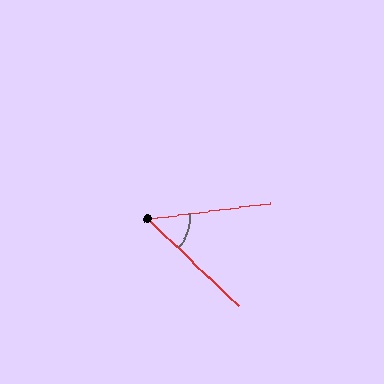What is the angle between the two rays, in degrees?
Approximately 51 degrees.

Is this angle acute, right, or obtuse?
It is acute.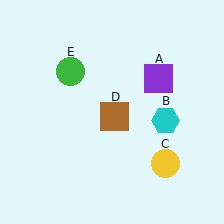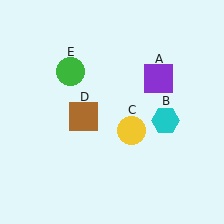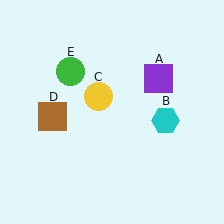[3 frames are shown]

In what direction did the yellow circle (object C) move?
The yellow circle (object C) moved up and to the left.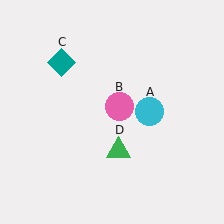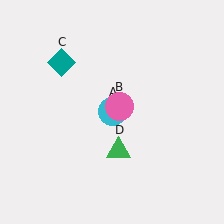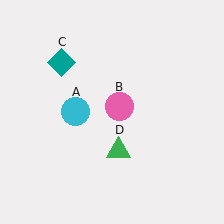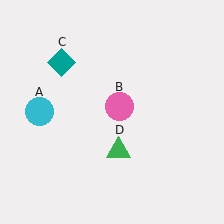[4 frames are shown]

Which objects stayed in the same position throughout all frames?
Pink circle (object B) and teal diamond (object C) and green triangle (object D) remained stationary.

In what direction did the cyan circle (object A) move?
The cyan circle (object A) moved left.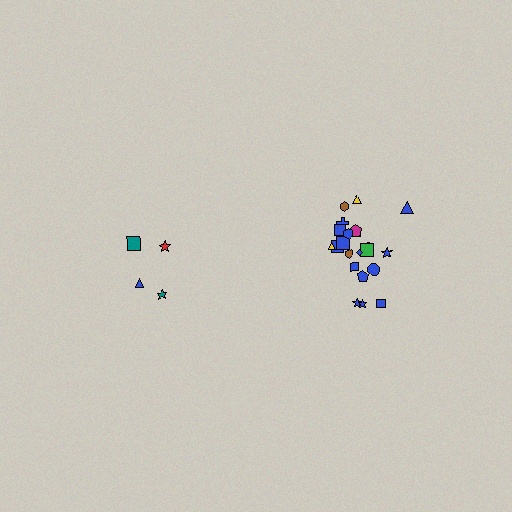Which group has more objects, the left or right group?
The right group.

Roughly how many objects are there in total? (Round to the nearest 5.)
Roughly 25 objects in total.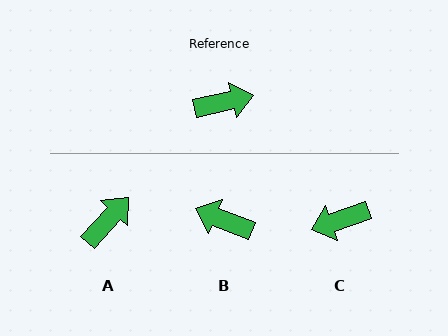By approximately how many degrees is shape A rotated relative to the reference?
Approximately 35 degrees counter-clockwise.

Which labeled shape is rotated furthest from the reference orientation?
C, about 173 degrees away.